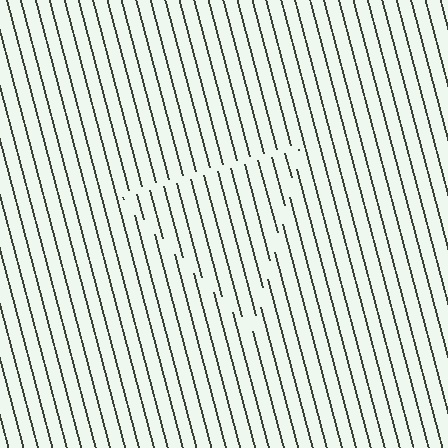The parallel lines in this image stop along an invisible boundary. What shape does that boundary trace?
An illusory triangle. The interior of the shape contains the same grating, shifted by half a period — the contour is defined by the phase discontinuity where line-ends from the inner and outer gratings abut.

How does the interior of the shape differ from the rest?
The interior of the shape contains the same grating, shifted by half a period — the contour is defined by the phase discontinuity where line-ends from the inner and outer gratings abut.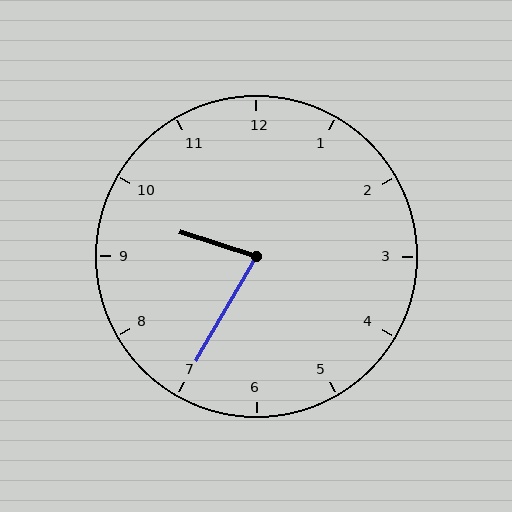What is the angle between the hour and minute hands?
Approximately 78 degrees.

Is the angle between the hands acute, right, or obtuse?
It is acute.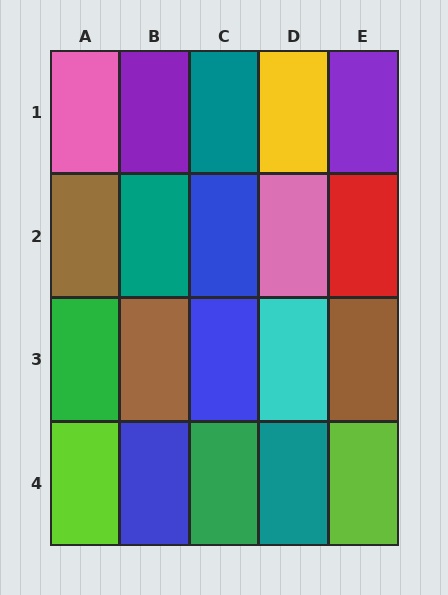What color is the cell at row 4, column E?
Lime.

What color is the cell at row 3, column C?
Blue.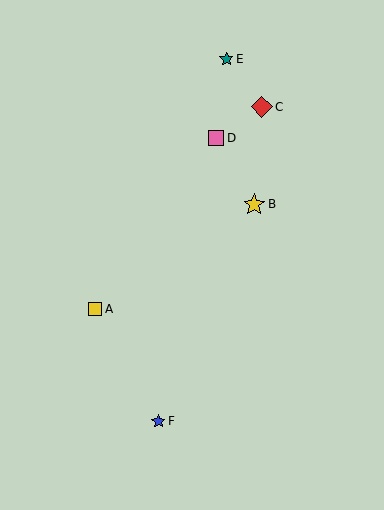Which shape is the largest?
The red diamond (labeled C) is the largest.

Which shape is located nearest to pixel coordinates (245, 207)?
The yellow star (labeled B) at (254, 204) is nearest to that location.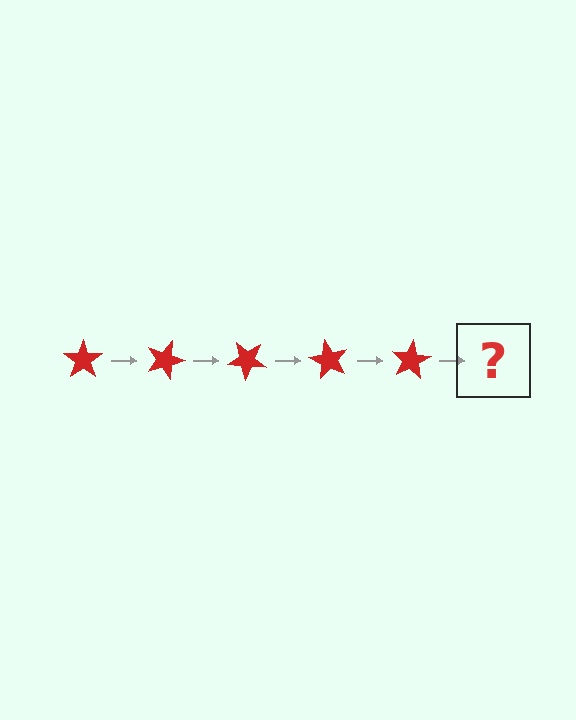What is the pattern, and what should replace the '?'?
The pattern is that the star rotates 20 degrees each step. The '?' should be a red star rotated 100 degrees.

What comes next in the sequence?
The next element should be a red star rotated 100 degrees.